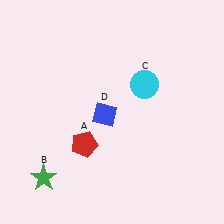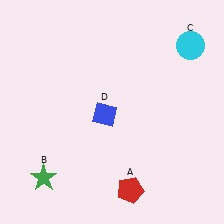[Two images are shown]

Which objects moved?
The objects that moved are: the red pentagon (A), the cyan circle (C).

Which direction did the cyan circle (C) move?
The cyan circle (C) moved right.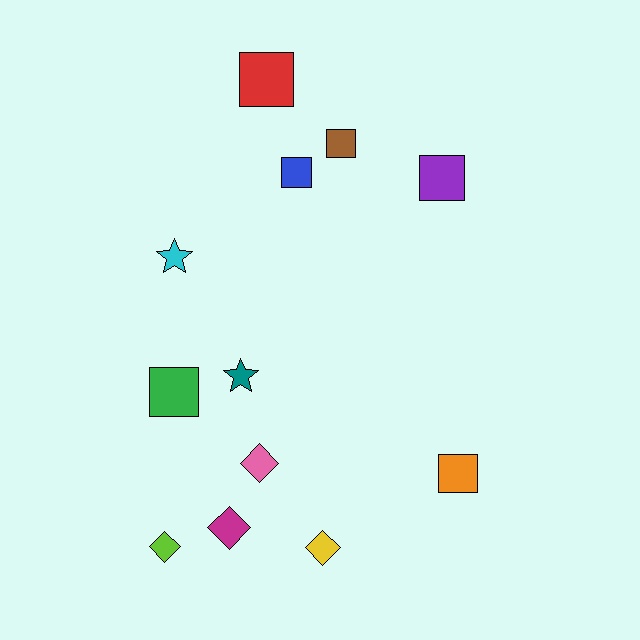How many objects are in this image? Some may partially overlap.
There are 12 objects.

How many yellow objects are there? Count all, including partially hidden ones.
There is 1 yellow object.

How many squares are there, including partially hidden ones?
There are 6 squares.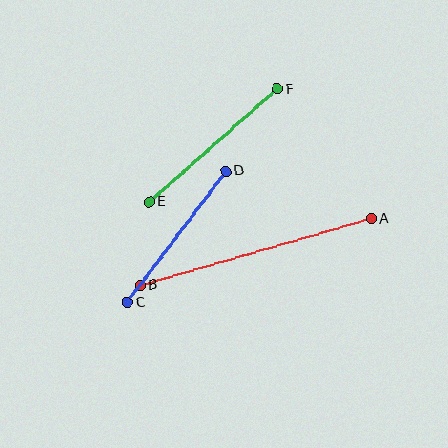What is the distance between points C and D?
The distance is approximately 164 pixels.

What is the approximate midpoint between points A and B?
The midpoint is at approximately (255, 252) pixels.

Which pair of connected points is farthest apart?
Points A and B are farthest apart.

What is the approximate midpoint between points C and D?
The midpoint is at approximately (176, 237) pixels.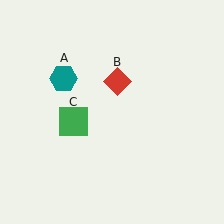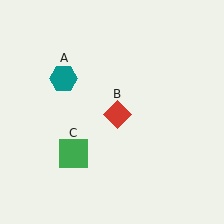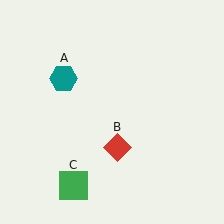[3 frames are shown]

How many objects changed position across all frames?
2 objects changed position: red diamond (object B), green square (object C).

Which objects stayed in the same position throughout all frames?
Teal hexagon (object A) remained stationary.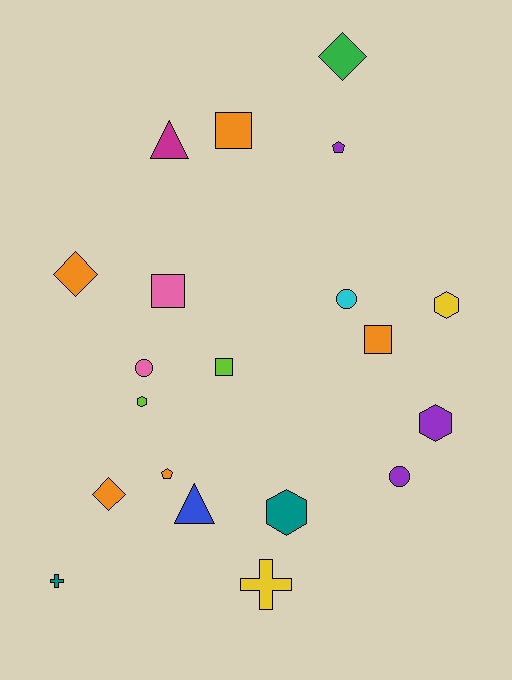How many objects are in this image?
There are 20 objects.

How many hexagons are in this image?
There are 4 hexagons.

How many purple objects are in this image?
There are 3 purple objects.